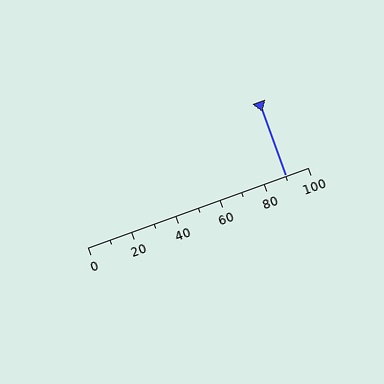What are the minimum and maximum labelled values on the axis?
The axis runs from 0 to 100.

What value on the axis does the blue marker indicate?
The marker indicates approximately 90.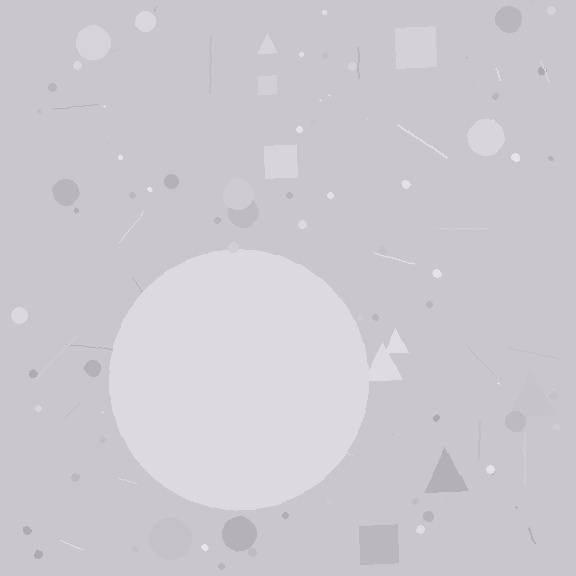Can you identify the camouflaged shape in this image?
The camouflaged shape is a circle.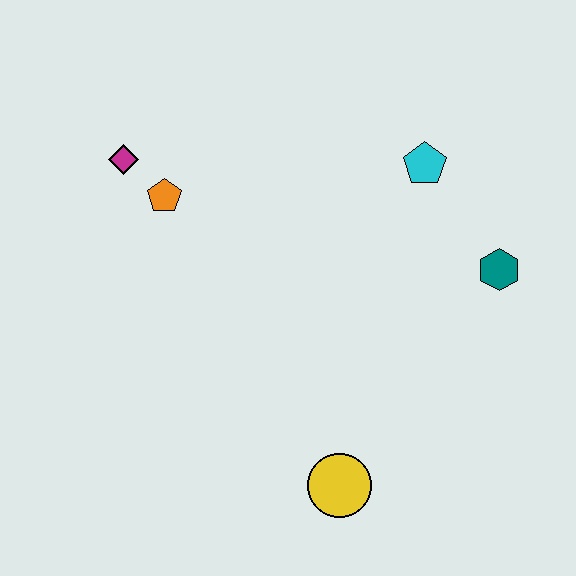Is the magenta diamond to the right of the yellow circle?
No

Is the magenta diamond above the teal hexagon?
Yes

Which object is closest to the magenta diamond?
The orange pentagon is closest to the magenta diamond.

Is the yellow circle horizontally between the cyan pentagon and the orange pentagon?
Yes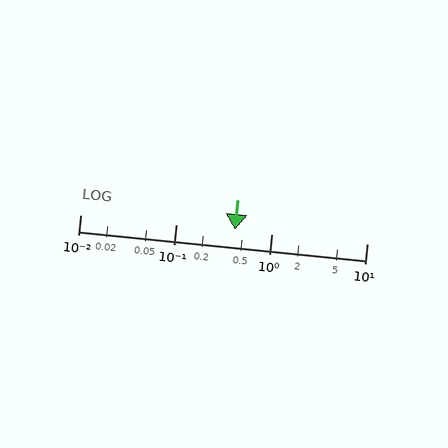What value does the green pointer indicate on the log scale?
The pointer indicates approximately 0.42.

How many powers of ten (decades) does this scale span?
The scale spans 3 decades, from 0.01 to 10.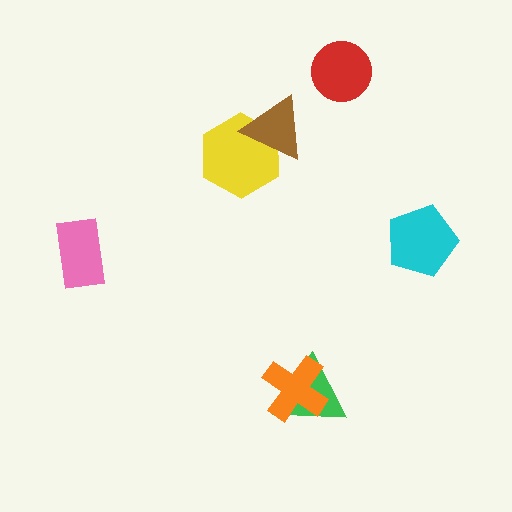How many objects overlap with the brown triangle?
1 object overlaps with the brown triangle.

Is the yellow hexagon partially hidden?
Yes, it is partially covered by another shape.